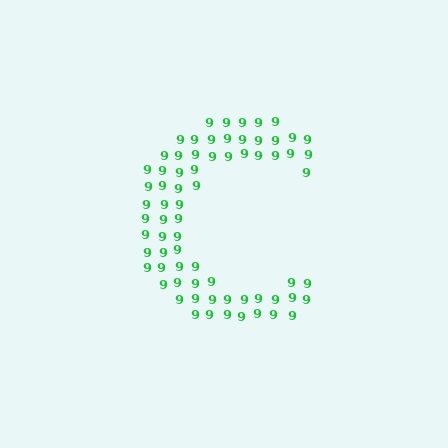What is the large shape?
The large shape is the letter C.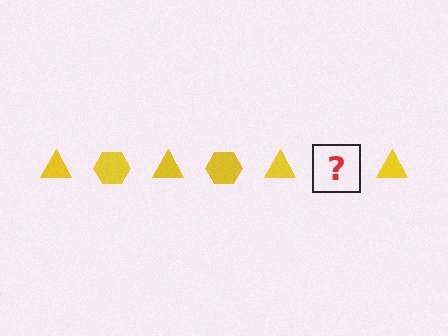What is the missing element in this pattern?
The missing element is a yellow hexagon.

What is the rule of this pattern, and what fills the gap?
The rule is that the pattern cycles through triangle, hexagon shapes in yellow. The gap should be filled with a yellow hexagon.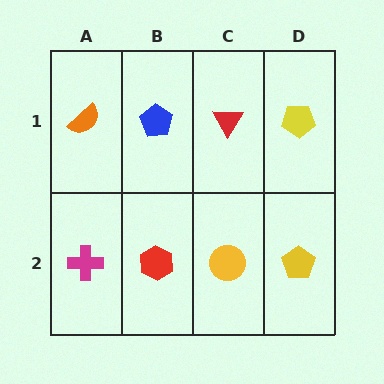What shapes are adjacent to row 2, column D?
A yellow pentagon (row 1, column D), a yellow circle (row 2, column C).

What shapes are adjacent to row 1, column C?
A yellow circle (row 2, column C), a blue pentagon (row 1, column B), a yellow pentagon (row 1, column D).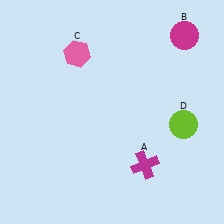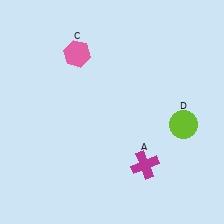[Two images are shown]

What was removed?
The magenta circle (B) was removed in Image 2.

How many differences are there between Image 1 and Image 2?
There is 1 difference between the two images.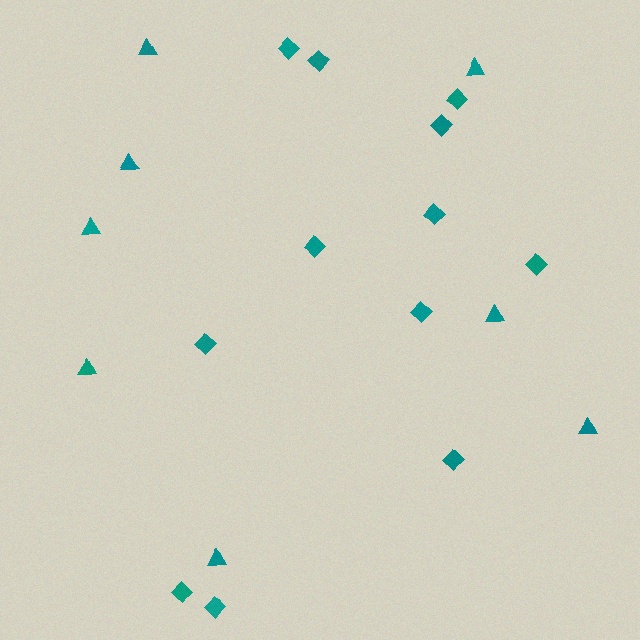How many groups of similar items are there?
There are 2 groups: one group of triangles (8) and one group of diamonds (12).